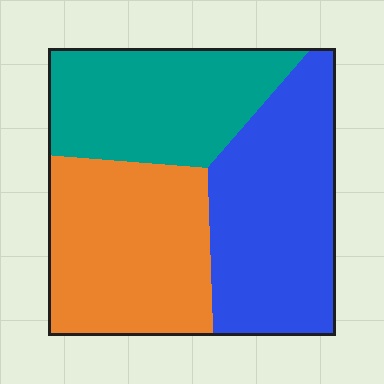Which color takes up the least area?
Teal, at roughly 30%.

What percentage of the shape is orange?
Orange covers roughly 35% of the shape.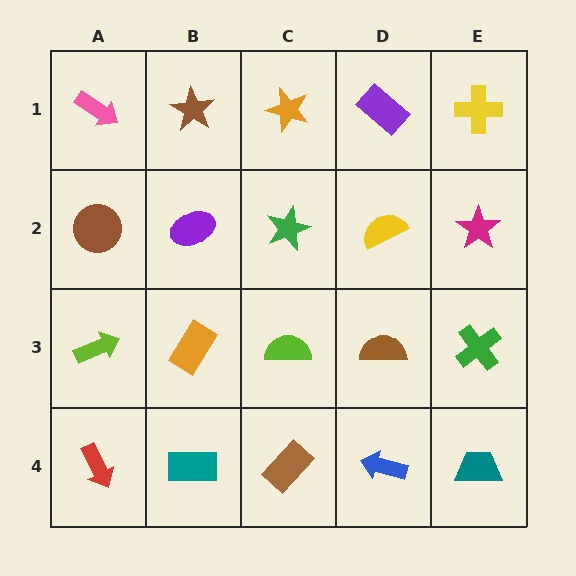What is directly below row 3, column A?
A red arrow.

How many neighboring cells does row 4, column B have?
3.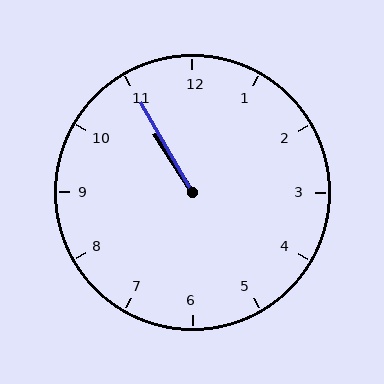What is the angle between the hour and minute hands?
Approximately 2 degrees.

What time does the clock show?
10:55.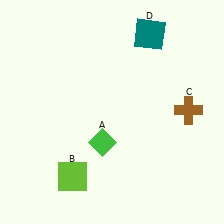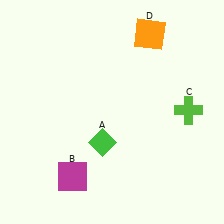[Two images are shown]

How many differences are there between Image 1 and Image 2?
There are 3 differences between the two images.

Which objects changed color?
B changed from lime to magenta. C changed from brown to lime. D changed from teal to orange.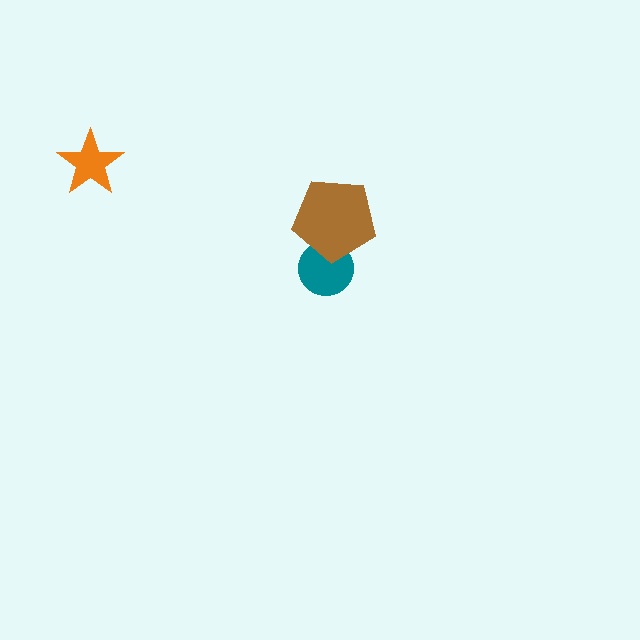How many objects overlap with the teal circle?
1 object overlaps with the teal circle.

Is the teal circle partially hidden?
Yes, it is partially covered by another shape.